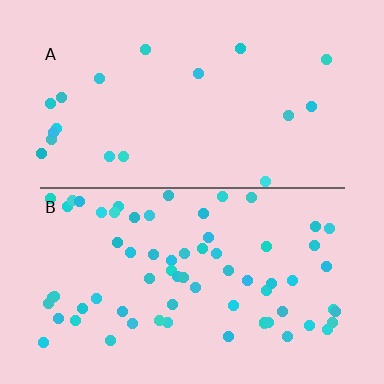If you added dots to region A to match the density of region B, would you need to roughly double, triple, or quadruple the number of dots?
Approximately quadruple.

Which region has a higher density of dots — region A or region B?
B (the bottom).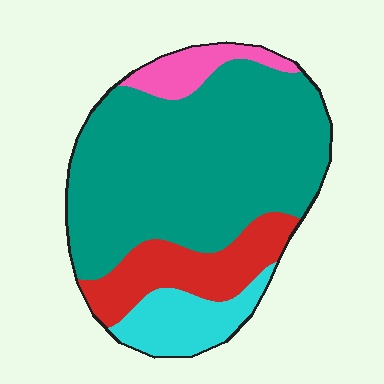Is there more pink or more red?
Red.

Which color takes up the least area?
Pink, at roughly 5%.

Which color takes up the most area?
Teal, at roughly 65%.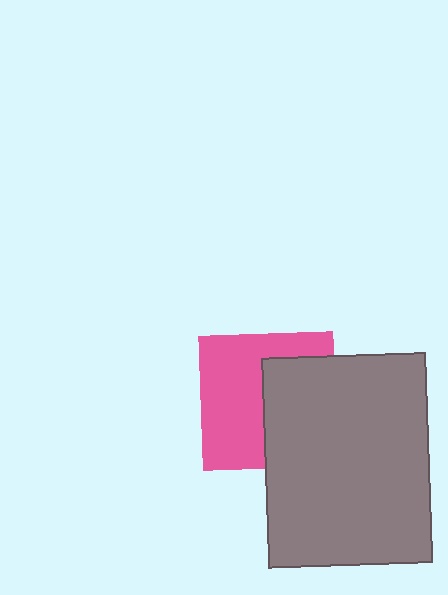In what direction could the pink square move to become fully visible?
The pink square could move left. That would shift it out from behind the gray rectangle entirely.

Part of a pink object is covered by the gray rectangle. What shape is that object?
It is a square.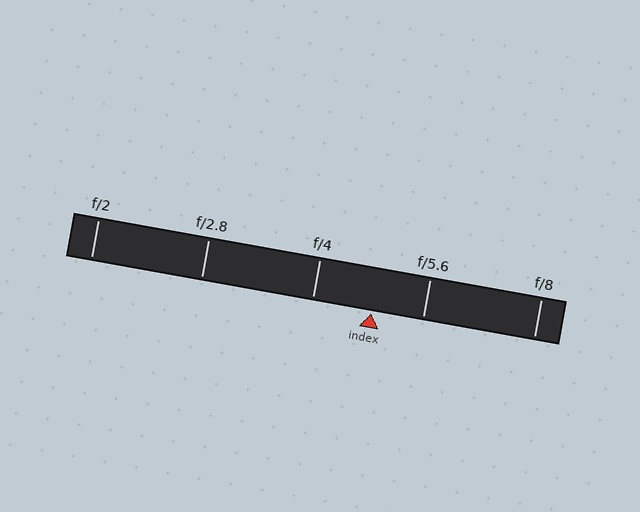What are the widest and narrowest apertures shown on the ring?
The widest aperture shown is f/2 and the narrowest is f/8.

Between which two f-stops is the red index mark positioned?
The index mark is between f/4 and f/5.6.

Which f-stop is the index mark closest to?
The index mark is closest to f/5.6.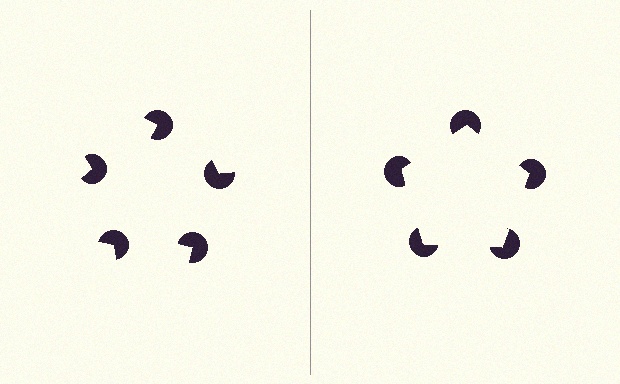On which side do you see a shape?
An illusory pentagon appears on the right side. On the left side the wedge cuts are rotated, so no coherent shape forms.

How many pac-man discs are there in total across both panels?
10 — 5 on each side.